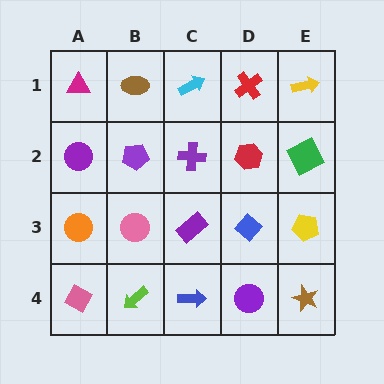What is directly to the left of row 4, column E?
A purple circle.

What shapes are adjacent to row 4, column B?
A pink circle (row 3, column B), a pink diamond (row 4, column A), a blue arrow (row 4, column C).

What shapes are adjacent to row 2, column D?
A red cross (row 1, column D), a blue diamond (row 3, column D), a purple cross (row 2, column C), a green square (row 2, column E).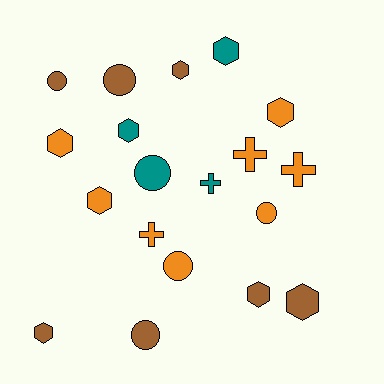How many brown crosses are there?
There are no brown crosses.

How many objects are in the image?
There are 19 objects.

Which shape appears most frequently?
Hexagon, with 9 objects.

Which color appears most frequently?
Orange, with 8 objects.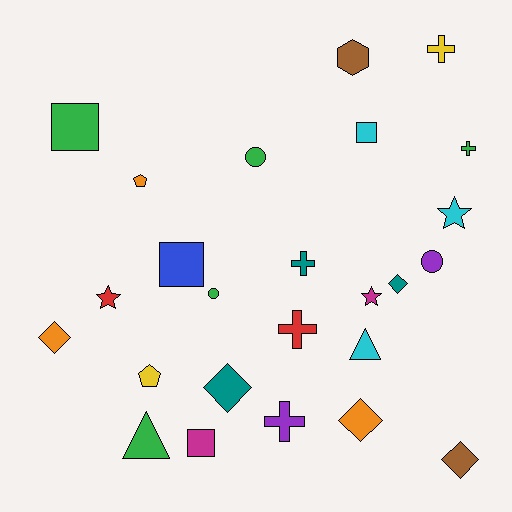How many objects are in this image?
There are 25 objects.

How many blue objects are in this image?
There is 1 blue object.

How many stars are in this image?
There are 3 stars.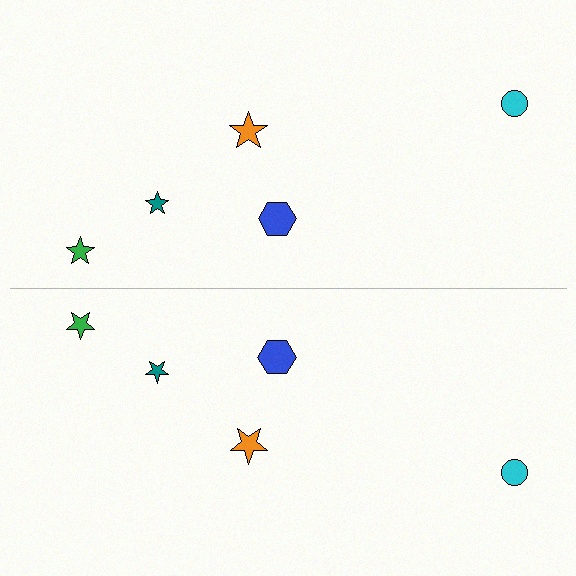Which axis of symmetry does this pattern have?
The pattern has a horizontal axis of symmetry running through the center of the image.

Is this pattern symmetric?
Yes, this pattern has bilateral (reflection) symmetry.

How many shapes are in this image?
There are 10 shapes in this image.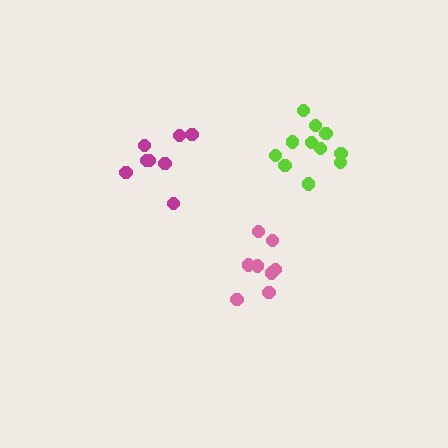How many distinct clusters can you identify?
There are 3 distinct clusters.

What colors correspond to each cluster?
The clusters are colored: pink, lime, magenta.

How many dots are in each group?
Group 1: 8 dots, Group 2: 11 dots, Group 3: 8 dots (27 total).